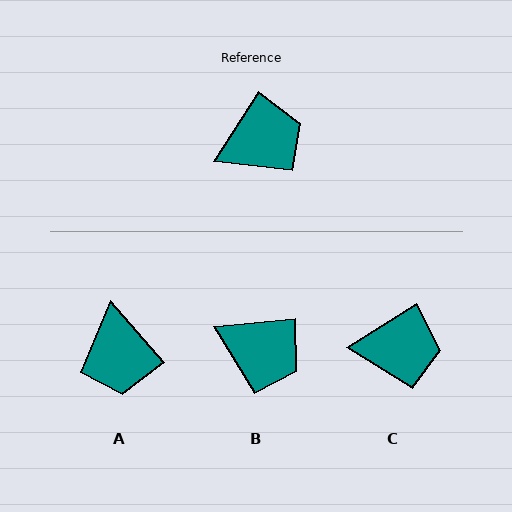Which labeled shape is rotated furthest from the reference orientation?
A, about 107 degrees away.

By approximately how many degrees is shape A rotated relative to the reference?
Approximately 107 degrees clockwise.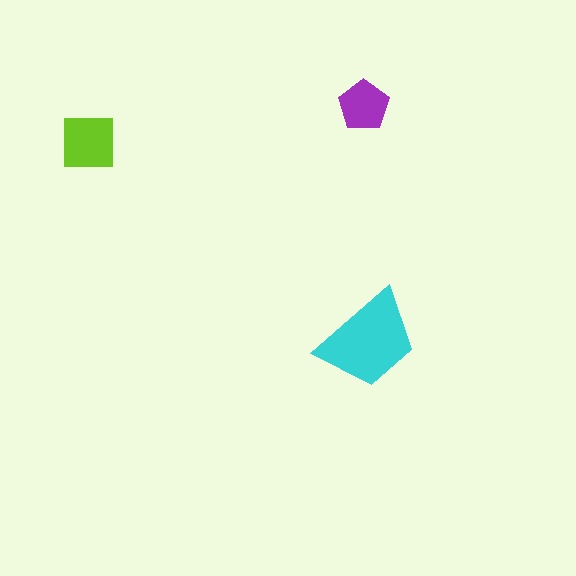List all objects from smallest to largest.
The purple pentagon, the lime square, the cyan trapezoid.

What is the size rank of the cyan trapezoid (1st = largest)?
1st.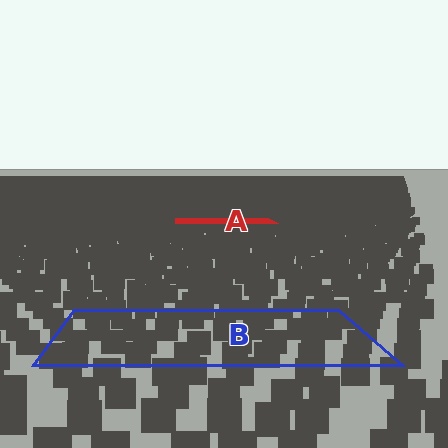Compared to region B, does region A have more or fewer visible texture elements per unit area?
Region A has more texture elements per unit area — they are packed more densely because it is farther away.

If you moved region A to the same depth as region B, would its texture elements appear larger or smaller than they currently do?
They would appear larger. At a closer depth, the same texture elements are projected at a bigger on-screen size.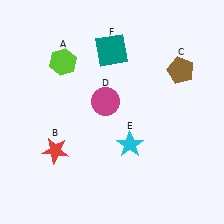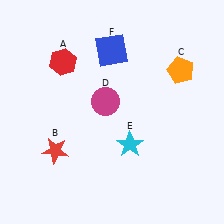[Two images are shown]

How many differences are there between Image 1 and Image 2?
There are 3 differences between the two images.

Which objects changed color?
A changed from lime to red. C changed from brown to orange. F changed from teal to blue.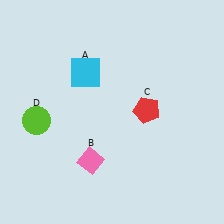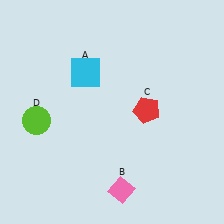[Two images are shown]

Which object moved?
The pink diamond (B) moved right.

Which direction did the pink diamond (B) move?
The pink diamond (B) moved right.